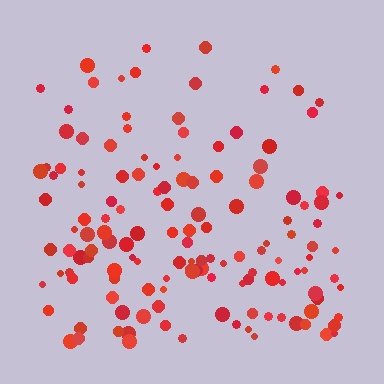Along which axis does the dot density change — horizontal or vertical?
Vertical.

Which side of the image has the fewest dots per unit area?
The top.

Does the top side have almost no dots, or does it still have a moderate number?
Still a moderate number, just noticeably fewer than the bottom.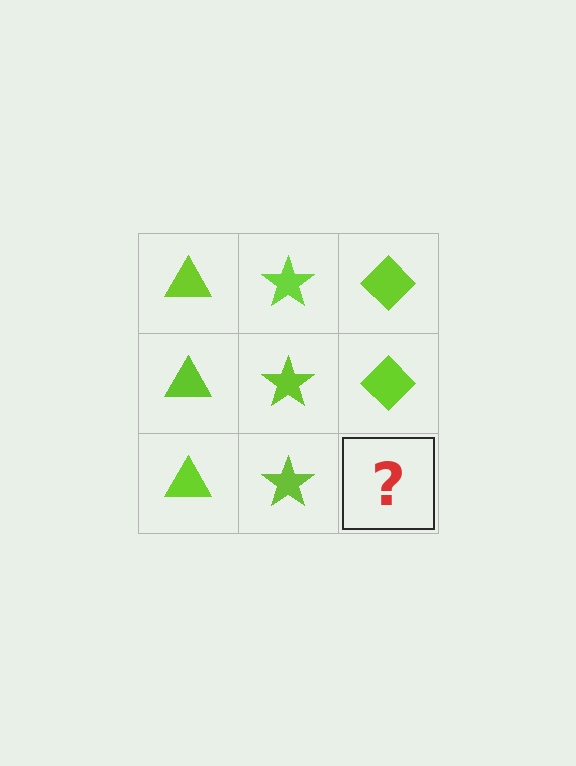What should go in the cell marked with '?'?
The missing cell should contain a lime diamond.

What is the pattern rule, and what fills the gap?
The rule is that each column has a consistent shape. The gap should be filled with a lime diamond.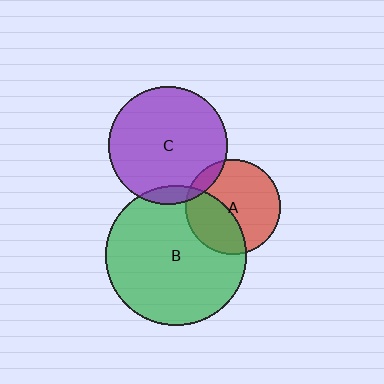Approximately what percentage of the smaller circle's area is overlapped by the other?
Approximately 35%.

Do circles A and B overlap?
Yes.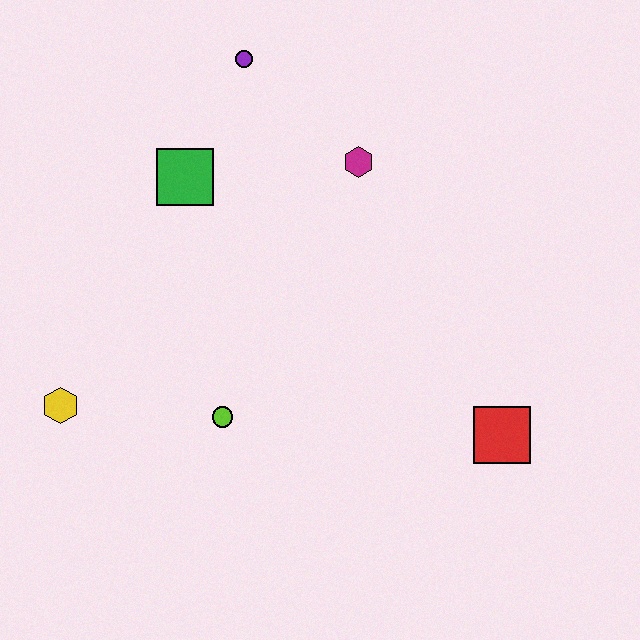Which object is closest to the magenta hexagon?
The purple circle is closest to the magenta hexagon.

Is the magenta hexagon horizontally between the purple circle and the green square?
No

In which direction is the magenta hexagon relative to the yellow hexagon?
The magenta hexagon is to the right of the yellow hexagon.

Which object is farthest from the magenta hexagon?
The yellow hexagon is farthest from the magenta hexagon.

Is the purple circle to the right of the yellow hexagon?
Yes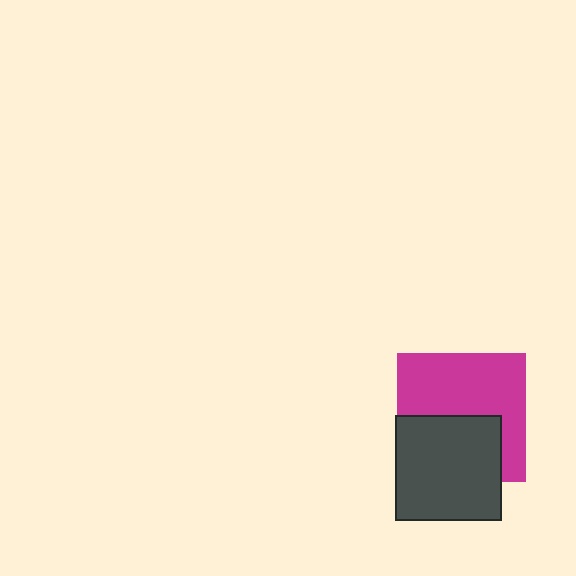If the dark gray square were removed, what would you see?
You would see the complete magenta square.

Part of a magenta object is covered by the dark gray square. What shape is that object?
It is a square.